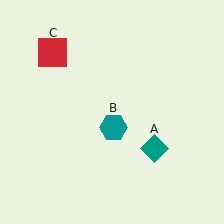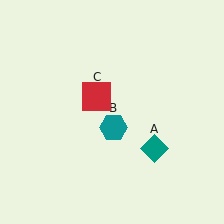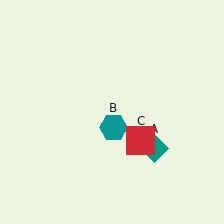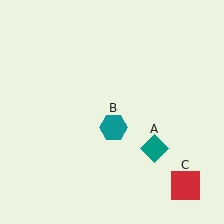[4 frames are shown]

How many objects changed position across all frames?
1 object changed position: red square (object C).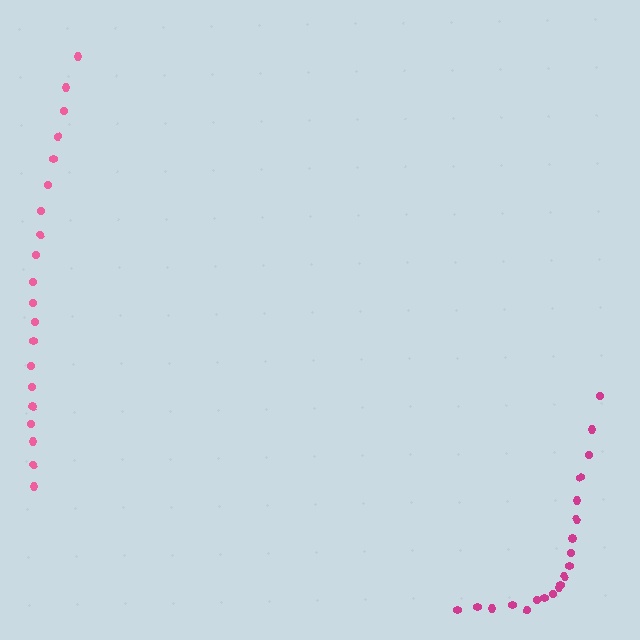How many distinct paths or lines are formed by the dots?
There are 2 distinct paths.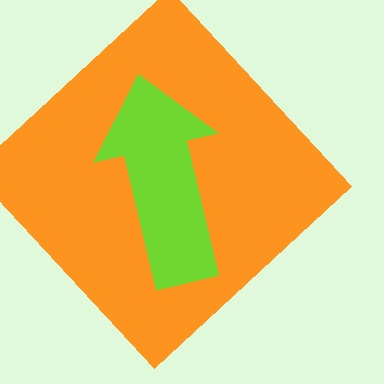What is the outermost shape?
The orange diamond.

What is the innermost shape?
The lime arrow.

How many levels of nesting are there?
2.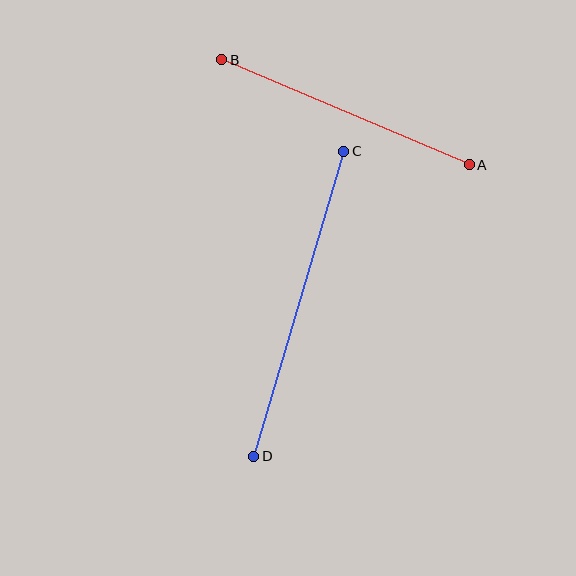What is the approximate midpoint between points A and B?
The midpoint is at approximately (345, 112) pixels.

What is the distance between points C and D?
The distance is approximately 318 pixels.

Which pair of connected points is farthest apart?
Points C and D are farthest apart.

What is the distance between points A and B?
The distance is approximately 269 pixels.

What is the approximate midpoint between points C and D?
The midpoint is at approximately (299, 304) pixels.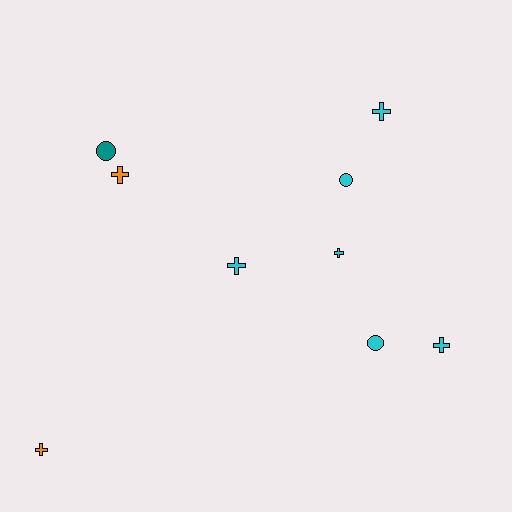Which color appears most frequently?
Cyan, with 6 objects.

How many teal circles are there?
There is 1 teal circle.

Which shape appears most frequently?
Cross, with 6 objects.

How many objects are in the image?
There are 9 objects.